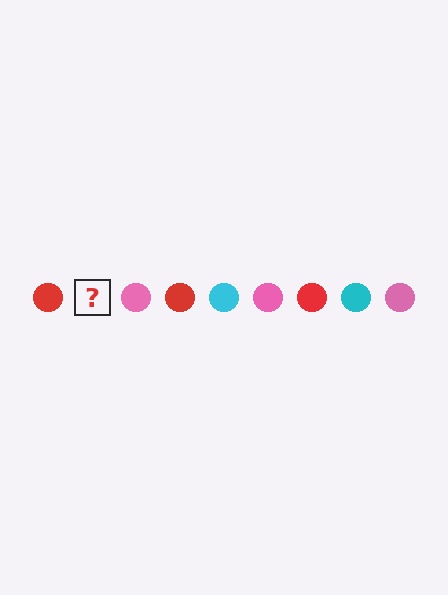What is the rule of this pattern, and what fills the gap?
The rule is that the pattern cycles through red, cyan, pink circles. The gap should be filled with a cyan circle.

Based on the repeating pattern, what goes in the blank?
The blank should be a cyan circle.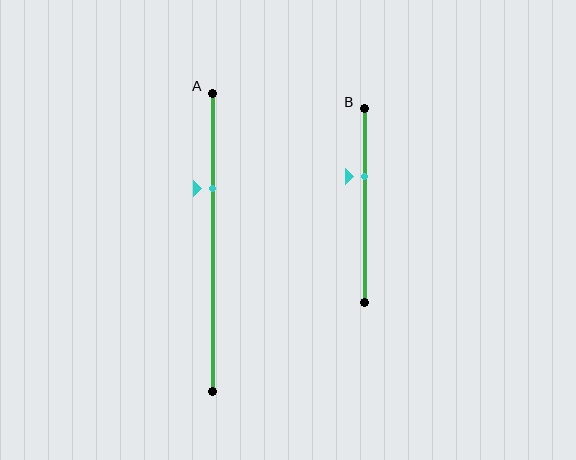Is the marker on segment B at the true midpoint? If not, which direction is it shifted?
No, the marker on segment B is shifted upward by about 15% of the segment length.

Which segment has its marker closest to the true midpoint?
Segment B has its marker closest to the true midpoint.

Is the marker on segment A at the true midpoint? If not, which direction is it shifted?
No, the marker on segment A is shifted upward by about 18% of the segment length.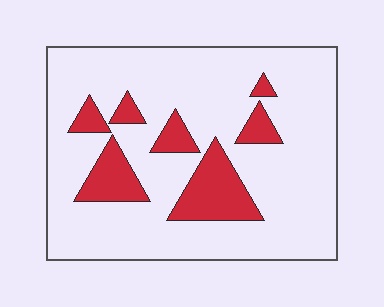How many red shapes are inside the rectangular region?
7.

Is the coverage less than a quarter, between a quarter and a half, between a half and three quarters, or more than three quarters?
Less than a quarter.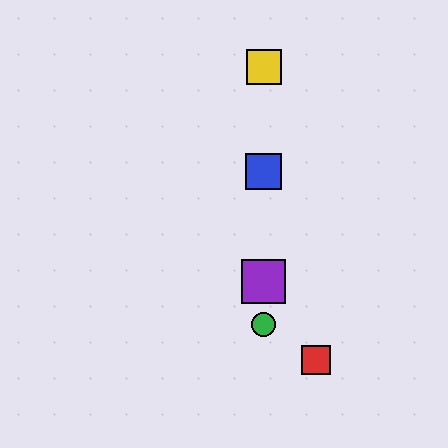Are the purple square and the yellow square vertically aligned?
Yes, both are at x≈264.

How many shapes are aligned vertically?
4 shapes (the blue square, the green circle, the yellow square, the purple square) are aligned vertically.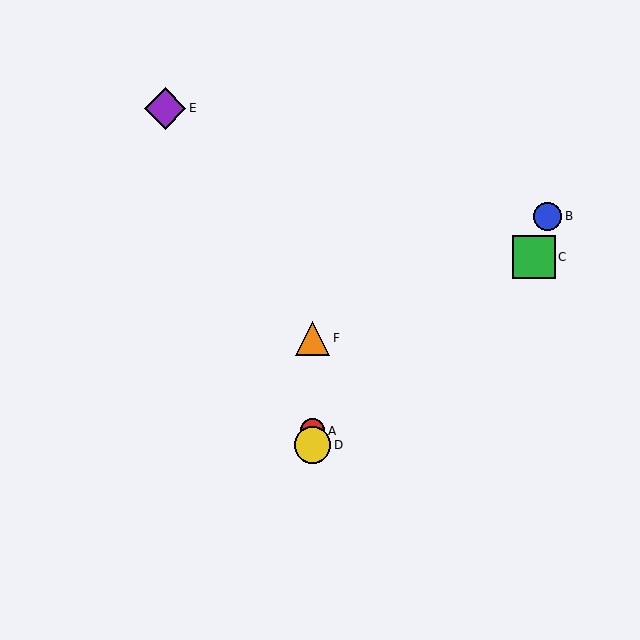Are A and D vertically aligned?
Yes, both are at x≈313.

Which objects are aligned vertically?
Objects A, D, F are aligned vertically.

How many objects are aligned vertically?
3 objects (A, D, F) are aligned vertically.